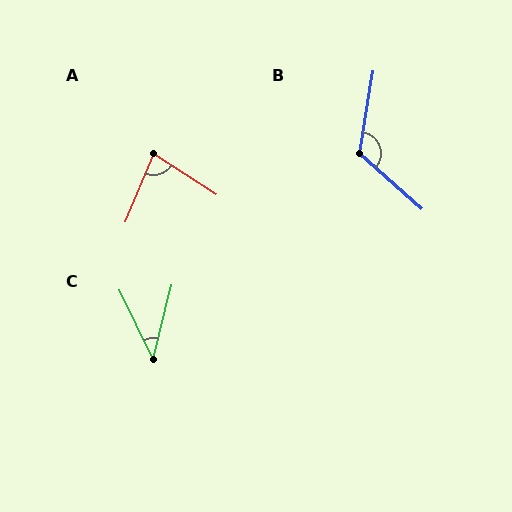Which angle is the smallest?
C, at approximately 40 degrees.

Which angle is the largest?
B, at approximately 123 degrees.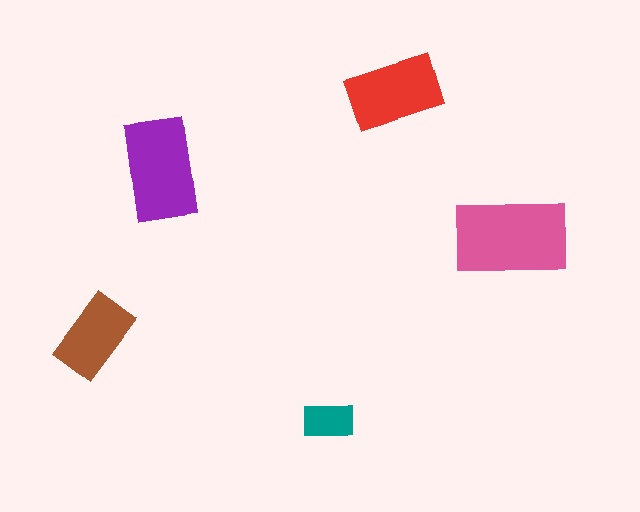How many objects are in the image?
There are 5 objects in the image.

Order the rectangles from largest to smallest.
the pink one, the purple one, the red one, the brown one, the teal one.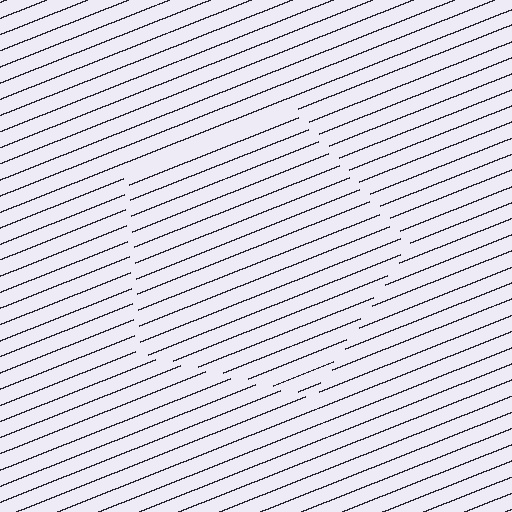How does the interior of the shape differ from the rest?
The interior of the shape contains the same grating, shifted by half a period — the contour is defined by the phase discontinuity where line-ends from the inner and outer gratings abut.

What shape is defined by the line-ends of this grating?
An illusory pentagon. The interior of the shape contains the same grating, shifted by half a period — the contour is defined by the phase discontinuity where line-ends from the inner and outer gratings abut.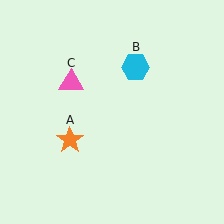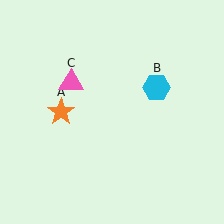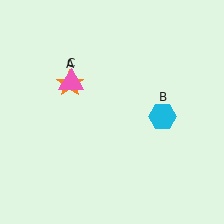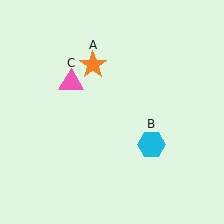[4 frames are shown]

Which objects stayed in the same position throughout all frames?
Pink triangle (object C) remained stationary.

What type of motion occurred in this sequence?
The orange star (object A), cyan hexagon (object B) rotated clockwise around the center of the scene.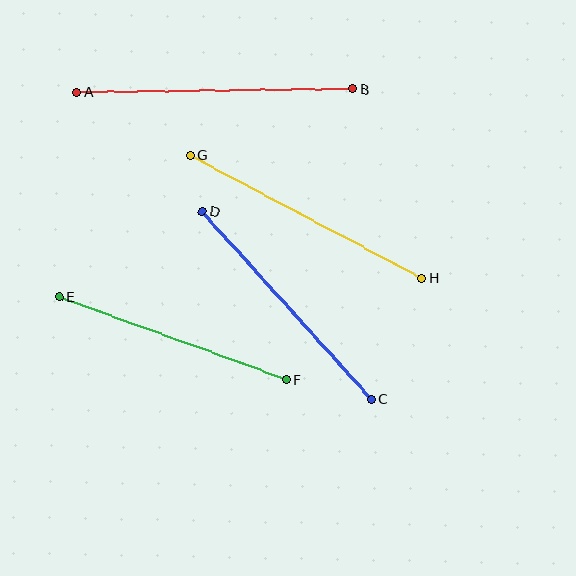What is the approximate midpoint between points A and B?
The midpoint is at approximately (215, 91) pixels.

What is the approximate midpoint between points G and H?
The midpoint is at approximately (306, 217) pixels.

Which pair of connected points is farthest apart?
Points A and B are farthest apart.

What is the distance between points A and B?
The distance is approximately 276 pixels.